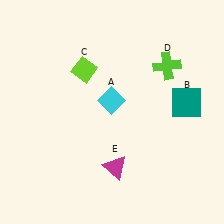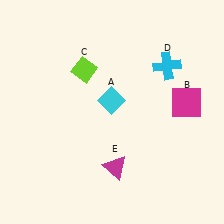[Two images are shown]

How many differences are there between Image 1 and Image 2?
There are 2 differences between the two images.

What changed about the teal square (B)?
In Image 1, B is teal. In Image 2, it changed to magenta.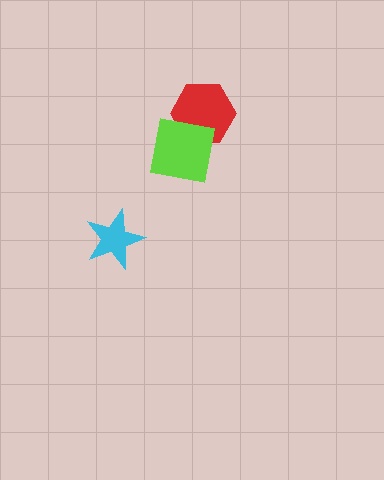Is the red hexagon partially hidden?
Yes, it is partially covered by another shape.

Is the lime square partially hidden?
No, no other shape covers it.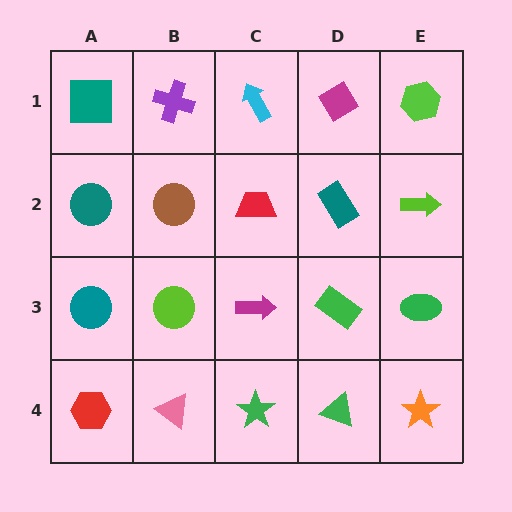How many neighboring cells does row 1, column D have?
3.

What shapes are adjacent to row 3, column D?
A teal rectangle (row 2, column D), a green triangle (row 4, column D), a magenta arrow (row 3, column C), a green ellipse (row 3, column E).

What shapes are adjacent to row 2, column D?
A magenta diamond (row 1, column D), a green rectangle (row 3, column D), a red trapezoid (row 2, column C), a lime arrow (row 2, column E).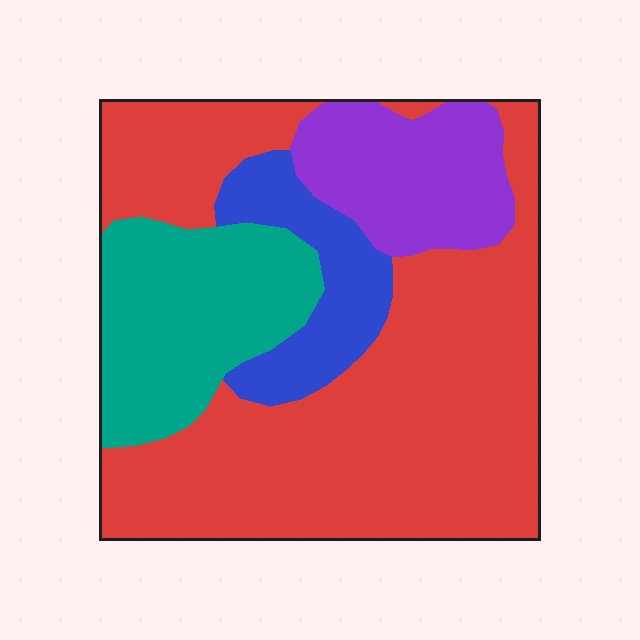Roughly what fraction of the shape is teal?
Teal takes up about one fifth (1/5) of the shape.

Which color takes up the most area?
Red, at roughly 55%.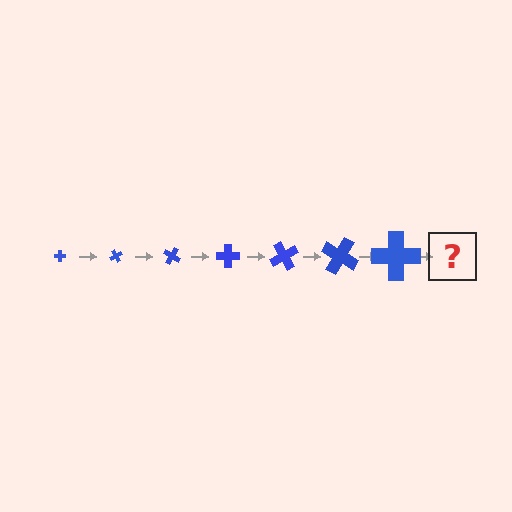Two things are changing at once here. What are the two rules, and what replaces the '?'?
The two rules are that the cross grows larger each step and it rotates 60 degrees each step. The '?' should be a cross, larger than the previous one and rotated 420 degrees from the start.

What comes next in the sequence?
The next element should be a cross, larger than the previous one and rotated 420 degrees from the start.